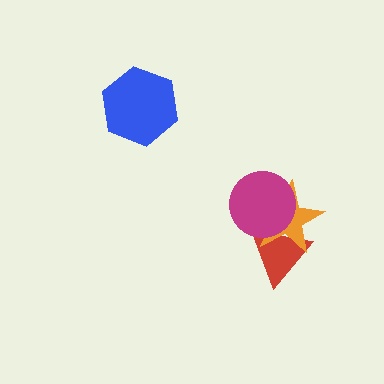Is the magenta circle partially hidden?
No, no other shape covers it.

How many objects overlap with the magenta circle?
2 objects overlap with the magenta circle.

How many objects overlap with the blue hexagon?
0 objects overlap with the blue hexagon.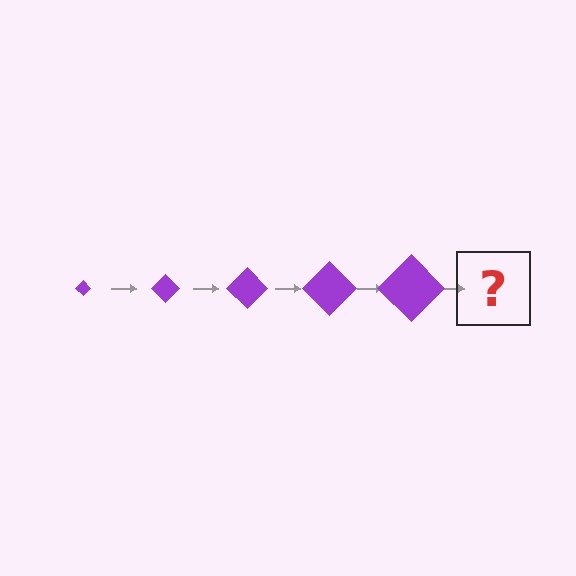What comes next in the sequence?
The next element should be a purple diamond, larger than the previous one.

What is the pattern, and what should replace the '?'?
The pattern is that the diamond gets progressively larger each step. The '?' should be a purple diamond, larger than the previous one.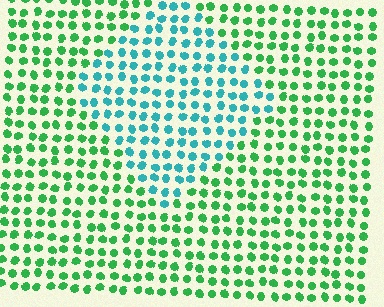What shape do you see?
I see a diamond.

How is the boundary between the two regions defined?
The boundary is defined purely by a slight shift in hue (about 48 degrees). Spacing, size, and orientation are identical on both sides.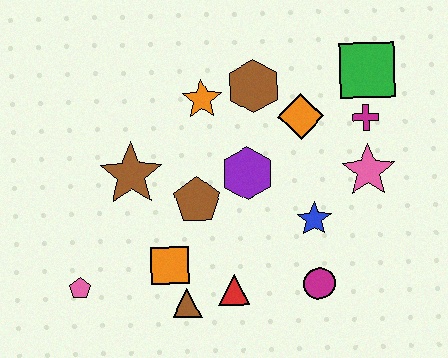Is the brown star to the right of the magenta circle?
No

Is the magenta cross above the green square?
No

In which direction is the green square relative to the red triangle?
The green square is above the red triangle.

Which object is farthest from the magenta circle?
The pink pentagon is farthest from the magenta circle.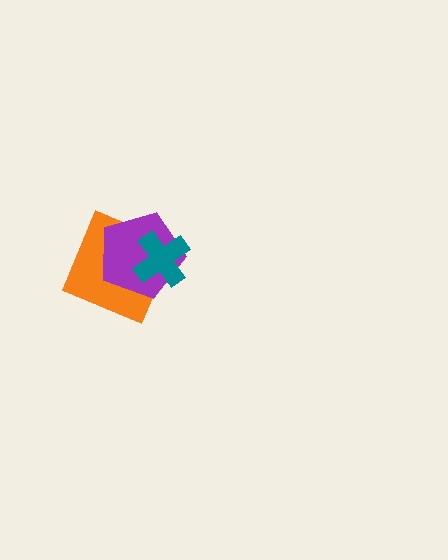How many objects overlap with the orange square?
2 objects overlap with the orange square.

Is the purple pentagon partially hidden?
Yes, it is partially covered by another shape.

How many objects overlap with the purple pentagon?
2 objects overlap with the purple pentagon.